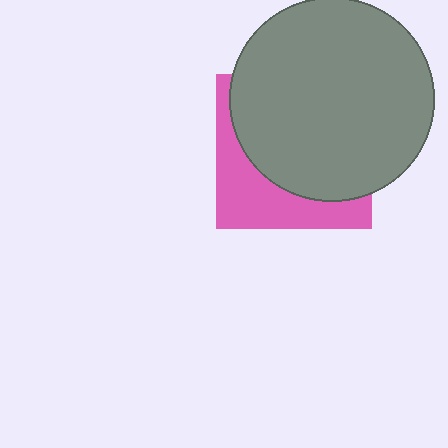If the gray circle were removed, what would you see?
You would see the complete pink square.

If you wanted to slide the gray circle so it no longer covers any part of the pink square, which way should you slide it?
Slide it toward the upper-right — that is the most direct way to separate the two shapes.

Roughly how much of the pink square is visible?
A small part of it is visible (roughly 35%).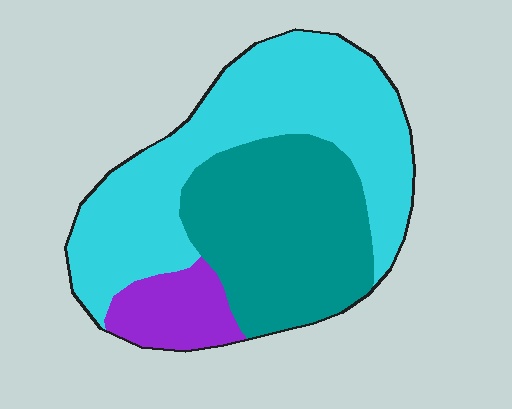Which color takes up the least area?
Purple, at roughly 10%.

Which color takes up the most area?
Cyan, at roughly 50%.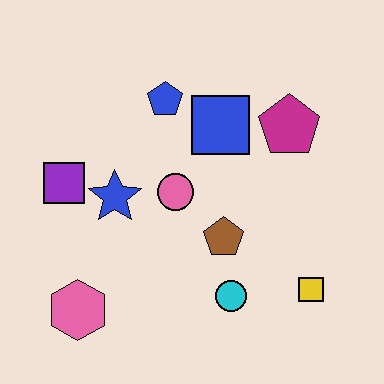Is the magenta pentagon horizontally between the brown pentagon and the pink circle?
No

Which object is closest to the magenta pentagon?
The blue square is closest to the magenta pentagon.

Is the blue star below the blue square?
Yes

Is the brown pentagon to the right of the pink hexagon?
Yes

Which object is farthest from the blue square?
The pink hexagon is farthest from the blue square.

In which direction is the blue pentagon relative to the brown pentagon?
The blue pentagon is above the brown pentagon.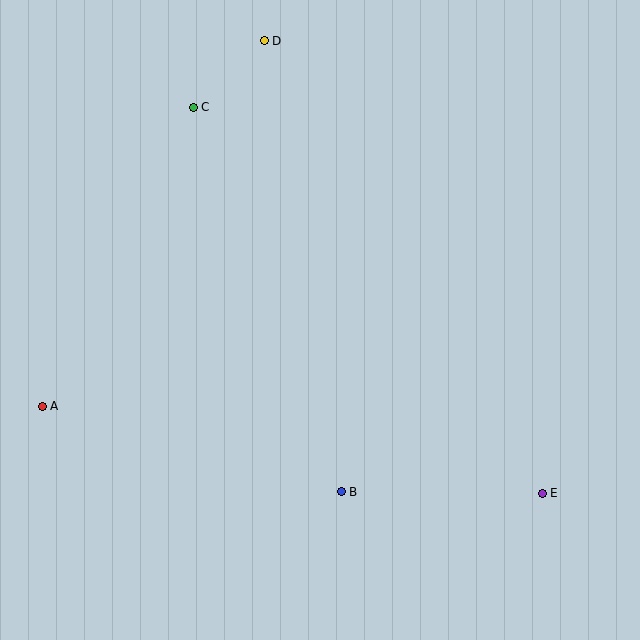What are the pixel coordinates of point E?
Point E is at (542, 493).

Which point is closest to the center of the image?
Point B at (341, 492) is closest to the center.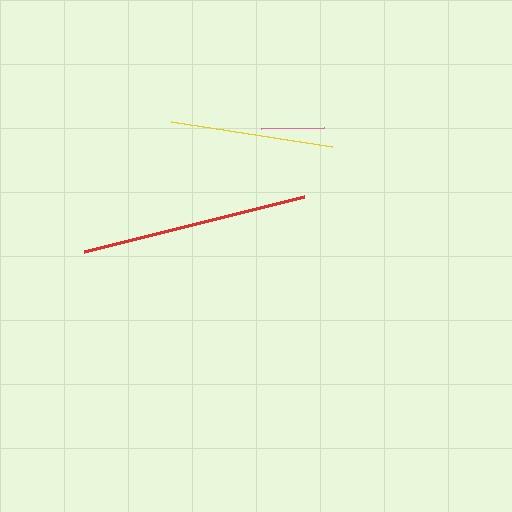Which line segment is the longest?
The red line is the longest at approximately 227 pixels.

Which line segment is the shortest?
The pink line is the shortest at approximately 63 pixels.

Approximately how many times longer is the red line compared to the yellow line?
The red line is approximately 1.4 times the length of the yellow line.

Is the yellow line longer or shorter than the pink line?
The yellow line is longer than the pink line.